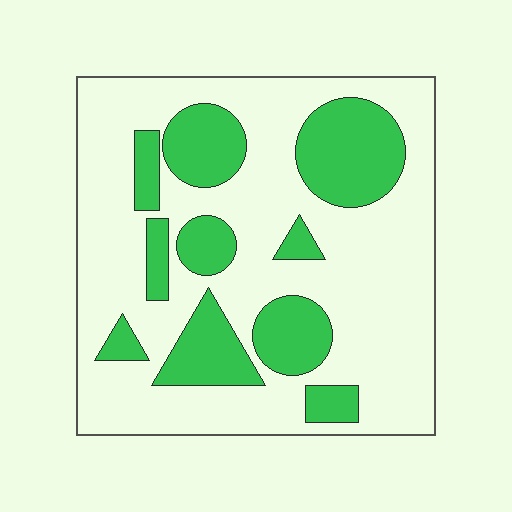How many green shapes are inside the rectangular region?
10.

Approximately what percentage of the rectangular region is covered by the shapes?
Approximately 30%.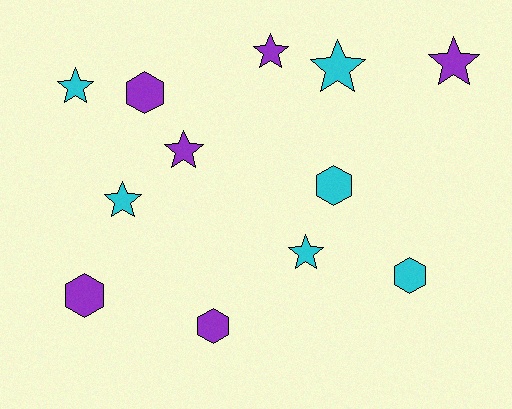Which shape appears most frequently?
Star, with 7 objects.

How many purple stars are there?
There are 3 purple stars.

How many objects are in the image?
There are 12 objects.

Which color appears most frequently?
Purple, with 6 objects.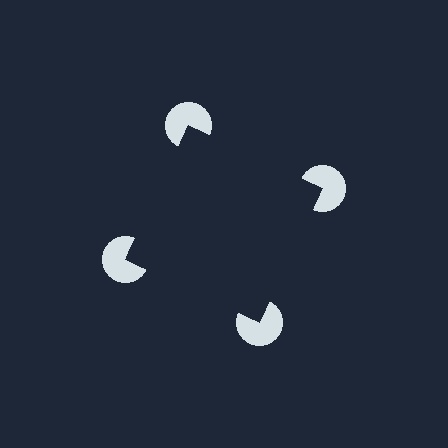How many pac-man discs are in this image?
There are 4 — one at each vertex of the illusory square.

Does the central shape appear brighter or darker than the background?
It typically appears slightly darker than the background, even though no actual brightness change is drawn.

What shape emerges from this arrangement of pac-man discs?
An illusory square — its edges are inferred from the aligned wedge cuts in the pac-man discs, not physically drawn.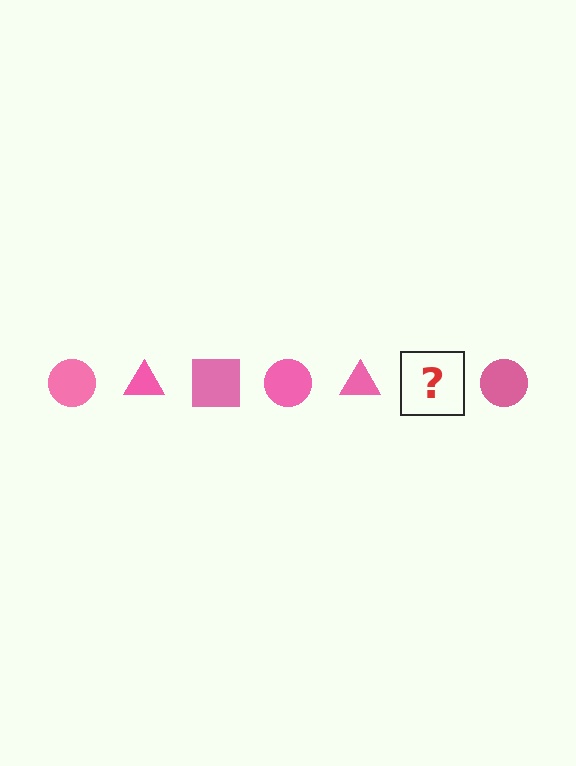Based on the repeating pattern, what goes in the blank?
The blank should be a pink square.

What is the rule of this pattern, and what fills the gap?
The rule is that the pattern cycles through circle, triangle, square shapes in pink. The gap should be filled with a pink square.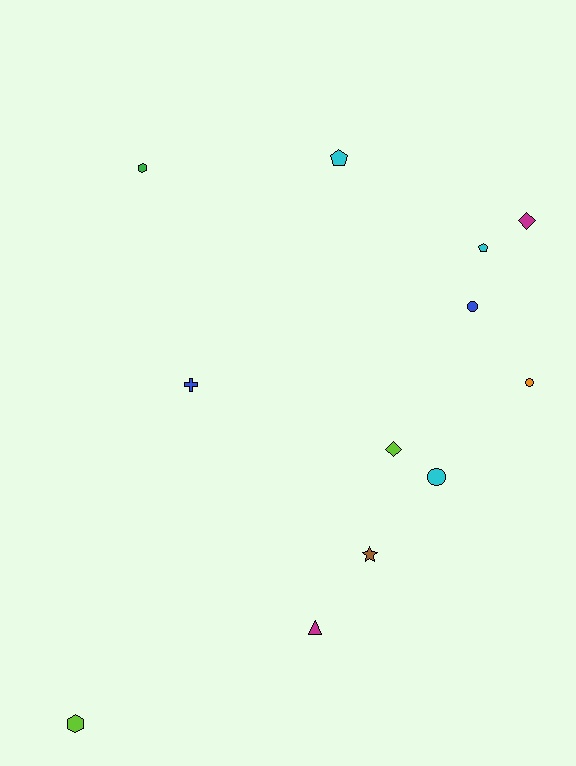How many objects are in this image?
There are 12 objects.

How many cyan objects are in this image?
There are 3 cyan objects.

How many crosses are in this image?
There is 1 cross.